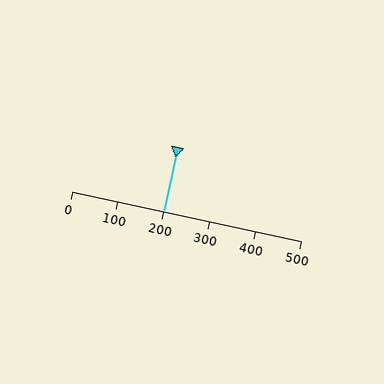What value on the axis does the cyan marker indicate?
The marker indicates approximately 200.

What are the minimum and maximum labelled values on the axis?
The axis runs from 0 to 500.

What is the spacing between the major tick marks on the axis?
The major ticks are spaced 100 apart.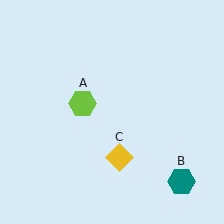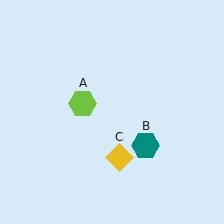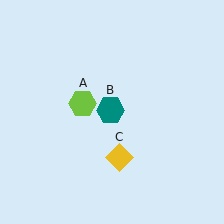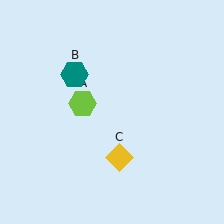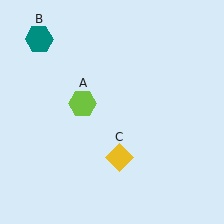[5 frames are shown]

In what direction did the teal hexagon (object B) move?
The teal hexagon (object B) moved up and to the left.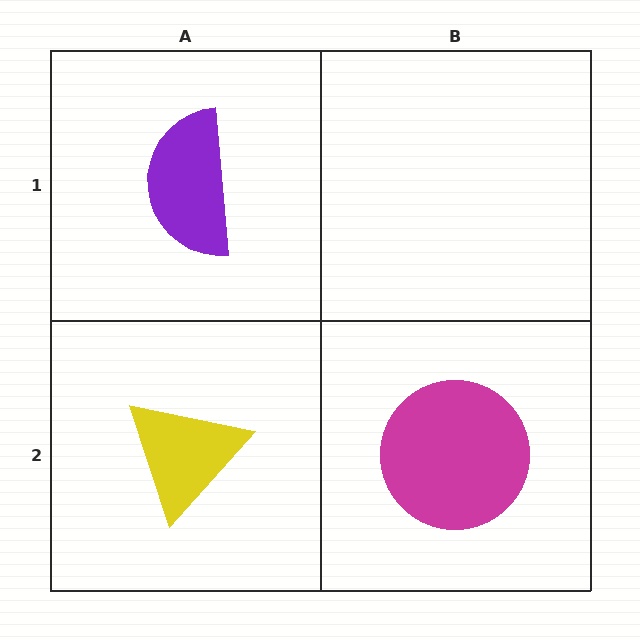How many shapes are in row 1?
1 shape.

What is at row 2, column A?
A yellow triangle.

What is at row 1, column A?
A purple semicircle.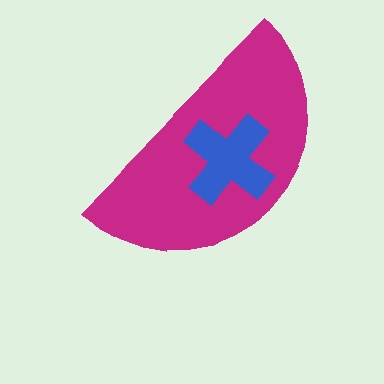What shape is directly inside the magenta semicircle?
The blue cross.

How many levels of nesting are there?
2.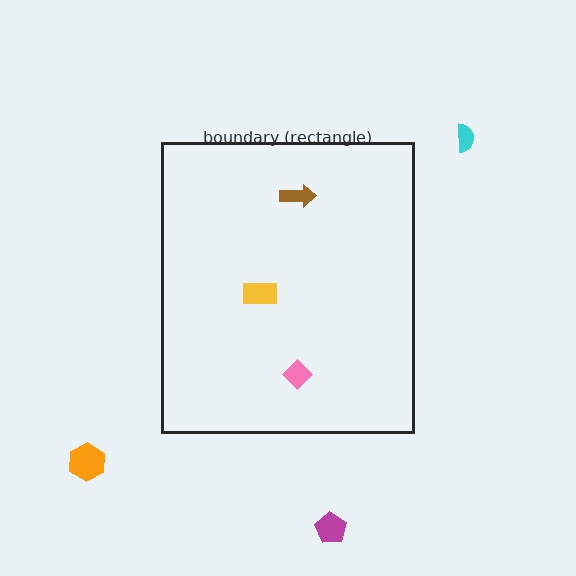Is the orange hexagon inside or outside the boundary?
Outside.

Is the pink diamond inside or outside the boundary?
Inside.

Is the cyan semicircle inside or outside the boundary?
Outside.